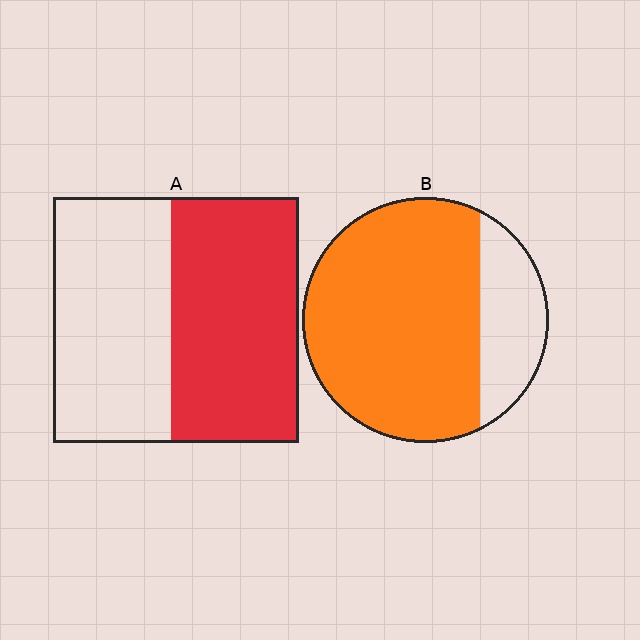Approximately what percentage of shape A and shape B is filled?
A is approximately 50% and B is approximately 75%.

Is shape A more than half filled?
Roughly half.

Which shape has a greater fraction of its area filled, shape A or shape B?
Shape B.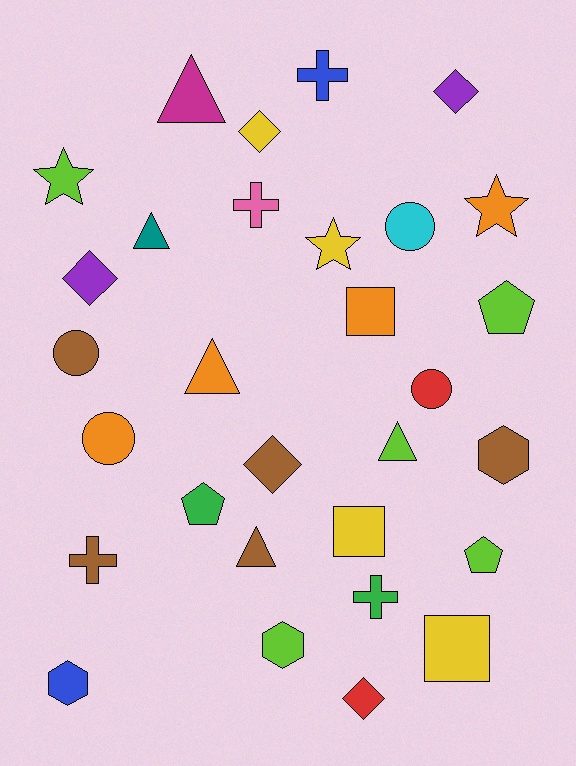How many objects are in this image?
There are 30 objects.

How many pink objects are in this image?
There is 1 pink object.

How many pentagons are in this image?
There are 3 pentagons.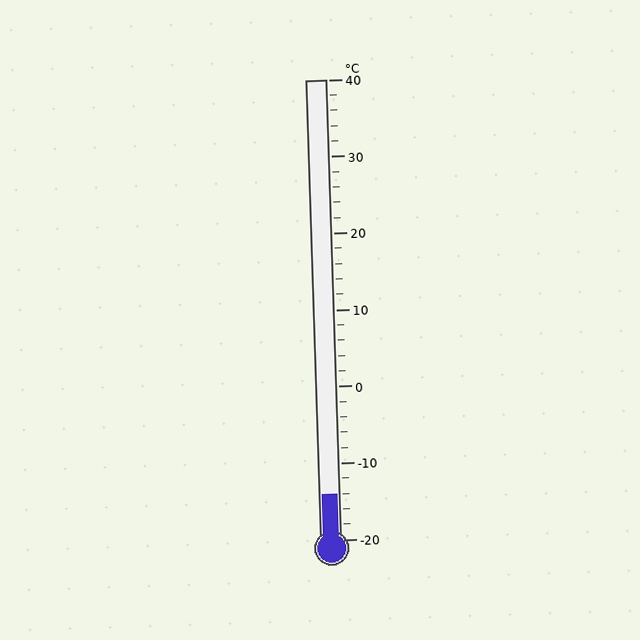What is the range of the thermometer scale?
The thermometer scale ranges from -20°C to 40°C.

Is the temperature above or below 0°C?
The temperature is below 0°C.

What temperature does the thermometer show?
The thermometer shows approximately -14°C.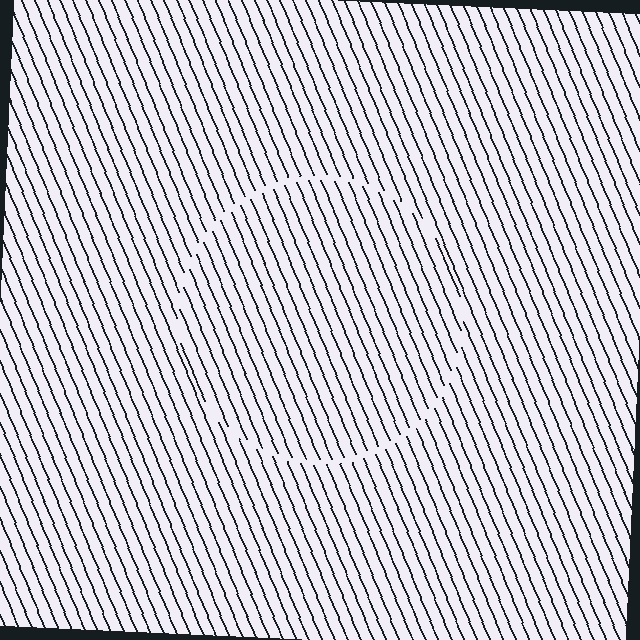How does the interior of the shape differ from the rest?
The interior of the shape contains the same grating, shifted by half a period — the contour is defined by the phase discontinuity where line-ends from the inner and outer gratings abut.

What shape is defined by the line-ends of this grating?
An illusory circle. The interior of the shape contains the same grating, shifted by half a period — the contour is defined by the phase discontinuity where line-ends from the inner and outer gratings abut.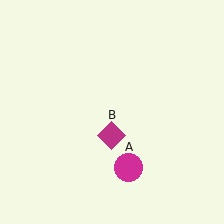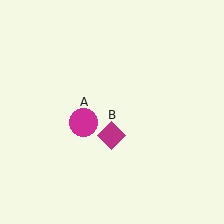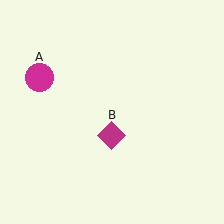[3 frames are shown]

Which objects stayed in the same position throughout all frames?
Magenta diamond (object B) remained stationary.